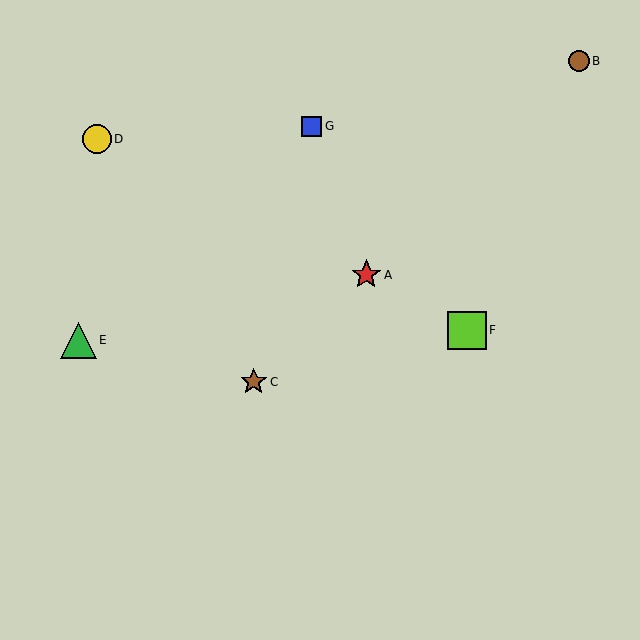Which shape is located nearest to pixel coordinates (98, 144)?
The yellow circle (labeled D) at (97, 139) is nearest to that location.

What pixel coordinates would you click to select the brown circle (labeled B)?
Click at (579, 61) to select the brown circle B.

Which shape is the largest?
The lime square (labeled F) is the largest.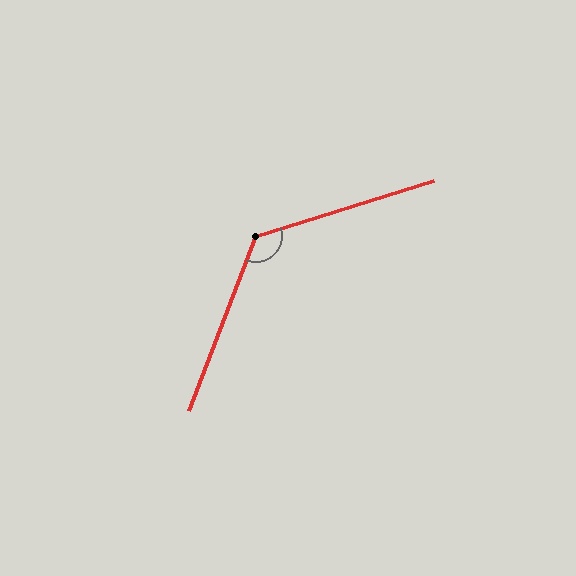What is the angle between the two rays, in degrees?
Approximately 128 degrees.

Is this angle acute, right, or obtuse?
It is obtuse.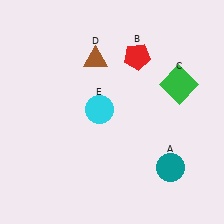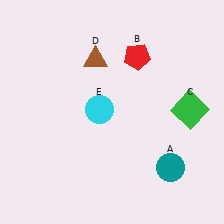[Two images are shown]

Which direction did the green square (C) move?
The green square (C) moved down.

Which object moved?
The green square (C) moved down.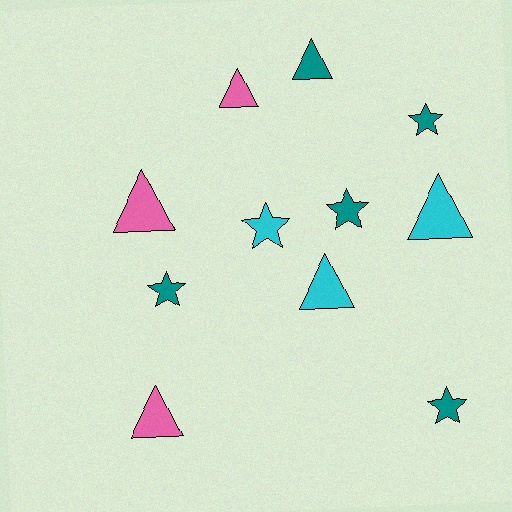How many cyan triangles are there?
There are 2 cyan triangles.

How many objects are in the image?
There are 11 objects.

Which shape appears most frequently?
Triangle, with 6 objects.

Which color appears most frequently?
Teal, with 5 objects.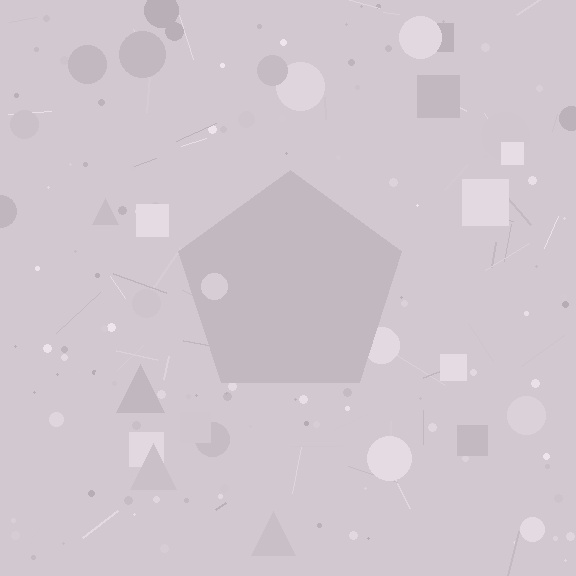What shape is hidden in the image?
A pentagon is hidden in the image.